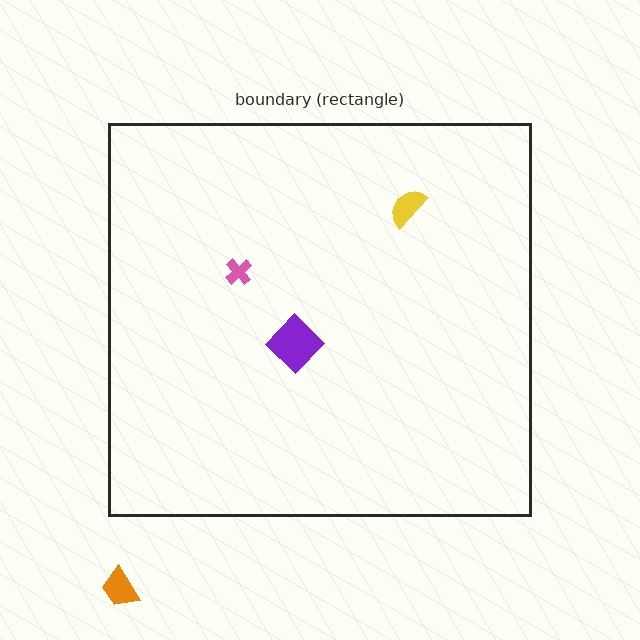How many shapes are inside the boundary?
3 inside, 1 outside.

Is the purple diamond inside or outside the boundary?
Inside.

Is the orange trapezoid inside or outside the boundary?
Outside.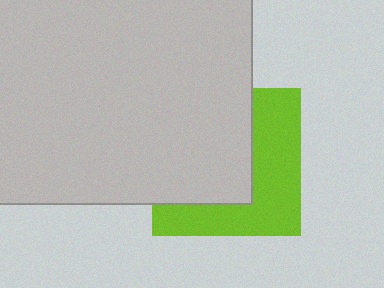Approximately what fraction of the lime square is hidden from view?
Roughly 54% of the lime square is hidden behind the light gray rectangle.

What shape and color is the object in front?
The object in front is a light gray rectangle.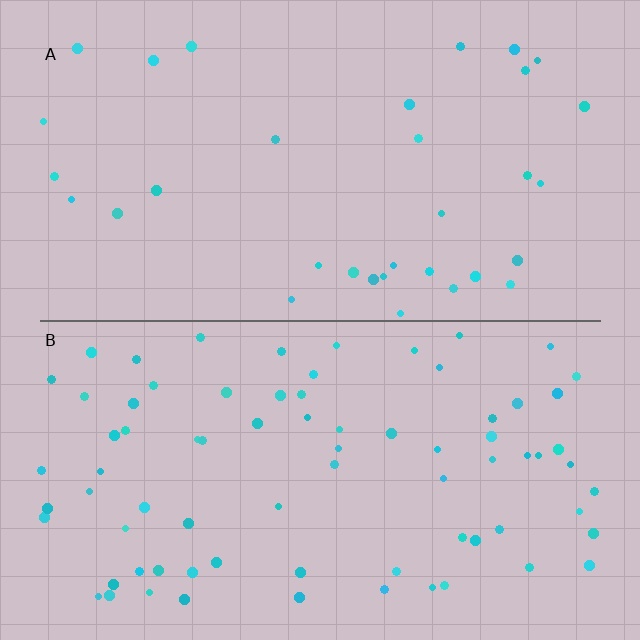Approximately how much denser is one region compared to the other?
Approximately 2.3× — region B over region A.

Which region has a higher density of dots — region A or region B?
B (the bottom).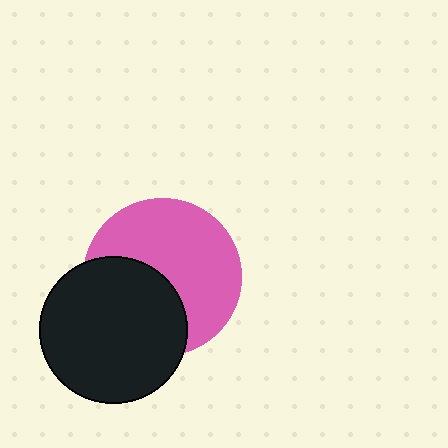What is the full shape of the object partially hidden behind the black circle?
The partially hidden object is a pink circle.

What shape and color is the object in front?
The object in front is a black circle.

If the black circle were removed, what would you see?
You would see the complete pink circle.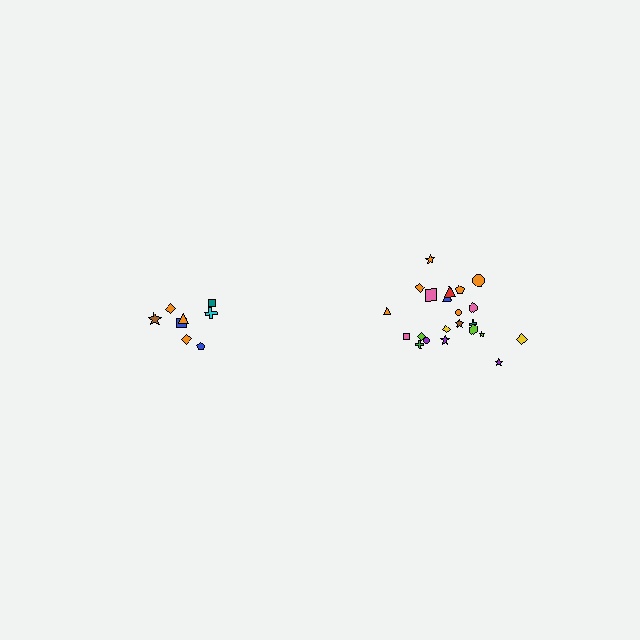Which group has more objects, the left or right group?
The right group.